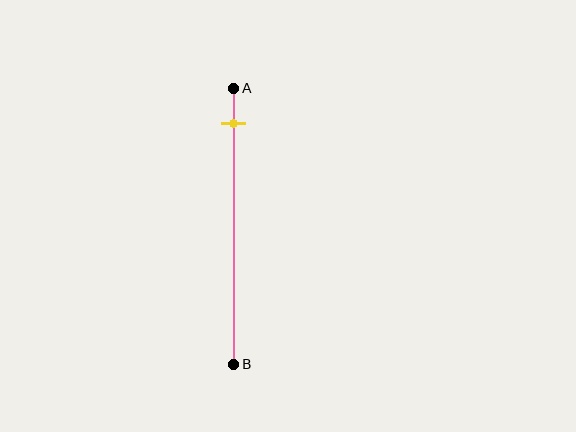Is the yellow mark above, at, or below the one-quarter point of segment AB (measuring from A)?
The yellow mark is above the one-quarter point of segment AB.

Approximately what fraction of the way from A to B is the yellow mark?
The yellow mark is approximately 15% of the way from A to B.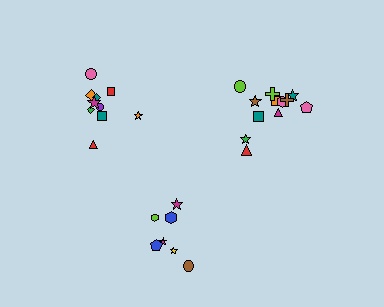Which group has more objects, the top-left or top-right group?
The top-right group.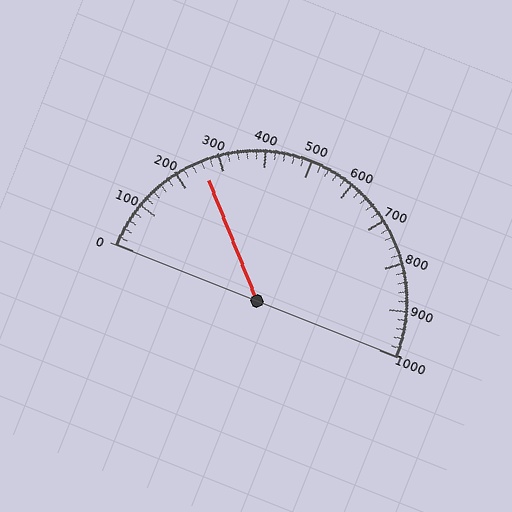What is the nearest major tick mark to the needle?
The nearest major tick mark is 300.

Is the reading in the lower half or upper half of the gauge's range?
The reading is in the lower half of the range (0 to 1000).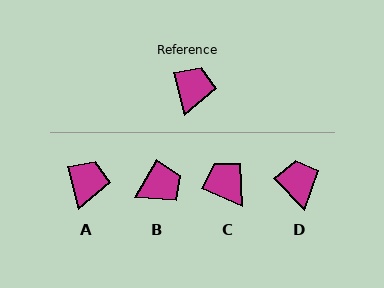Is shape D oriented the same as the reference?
No, it is off by about 30 degrees.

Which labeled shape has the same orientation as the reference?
A.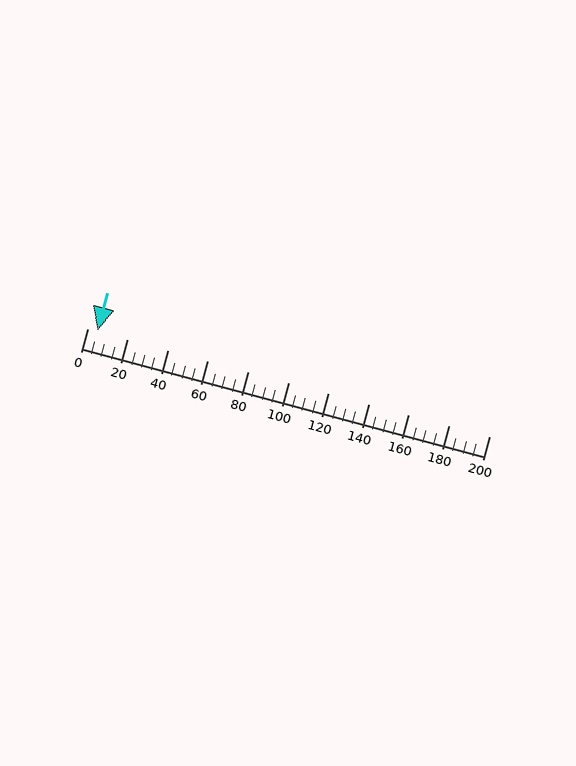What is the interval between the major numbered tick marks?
The major tick marks are spaced 20 units apart.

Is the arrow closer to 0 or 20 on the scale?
The arrow is closer to 0.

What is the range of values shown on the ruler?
The ruler shows values from 0 to 200.